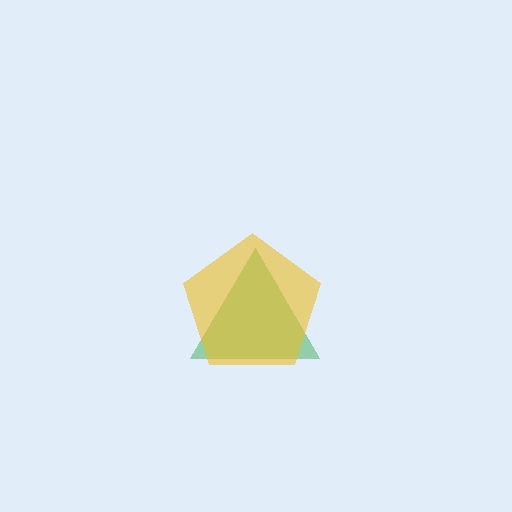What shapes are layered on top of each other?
The layered shapes are: a green triangle, a yellow pentagon.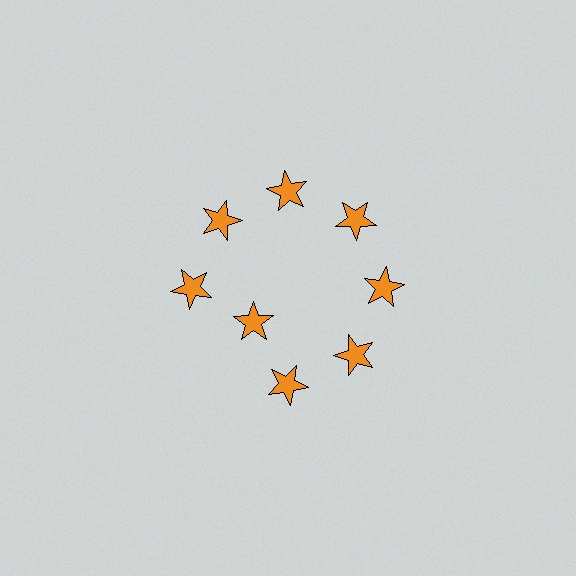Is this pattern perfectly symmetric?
No. The 8 orange stars are arranged in a ring, but one element near the 8 o'clock position is pulled inward toward the center, breaking the 8-fold rotational symmetry.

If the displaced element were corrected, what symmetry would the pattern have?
It would have 8-fold rotational symmetry — the pattern would map onto itself every 45 degrees.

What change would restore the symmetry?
The symmetry would be restored by moving it outward, back onto the ring so that all 8 stars sit at equal angles and equal distance from the center.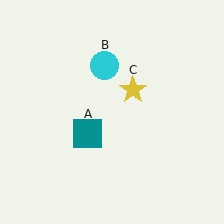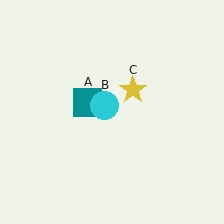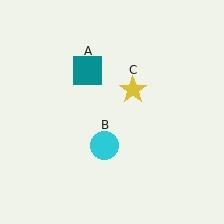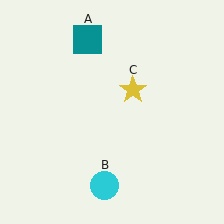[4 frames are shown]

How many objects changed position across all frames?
2 objects changed position: teal square (object A), cyan circle (object B).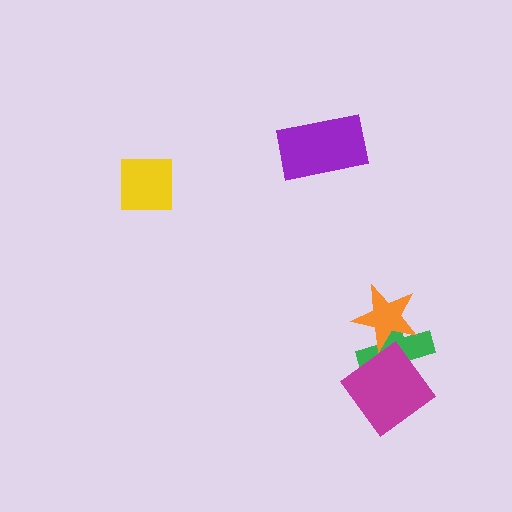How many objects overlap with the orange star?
1 object overlaps with the orange star.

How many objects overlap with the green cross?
2 objects overlap with the green cross.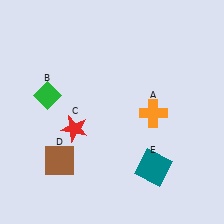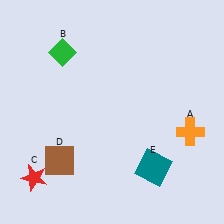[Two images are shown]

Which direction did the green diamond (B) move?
The green diamond (B) moved up.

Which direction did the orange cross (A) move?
The orange cross (A) moved right.